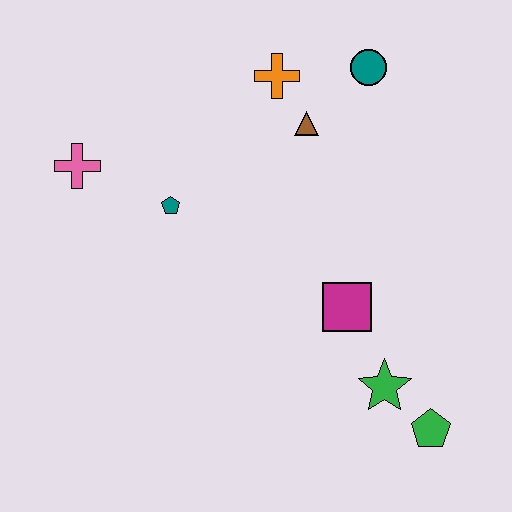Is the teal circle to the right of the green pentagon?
No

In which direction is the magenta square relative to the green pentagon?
The magenta square is above the green pentagon.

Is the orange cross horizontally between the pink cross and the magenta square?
Yes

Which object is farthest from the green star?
The pink cross is farthest from the green star.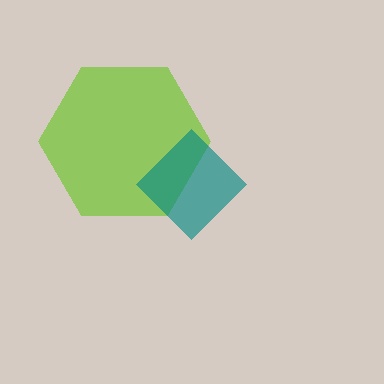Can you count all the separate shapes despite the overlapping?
Yes, there are 2 separate shapes.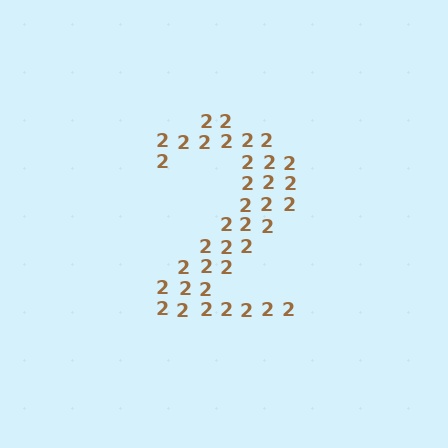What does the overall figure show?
The overall figure shows the digit 2.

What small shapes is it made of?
It is made of small digit 2's.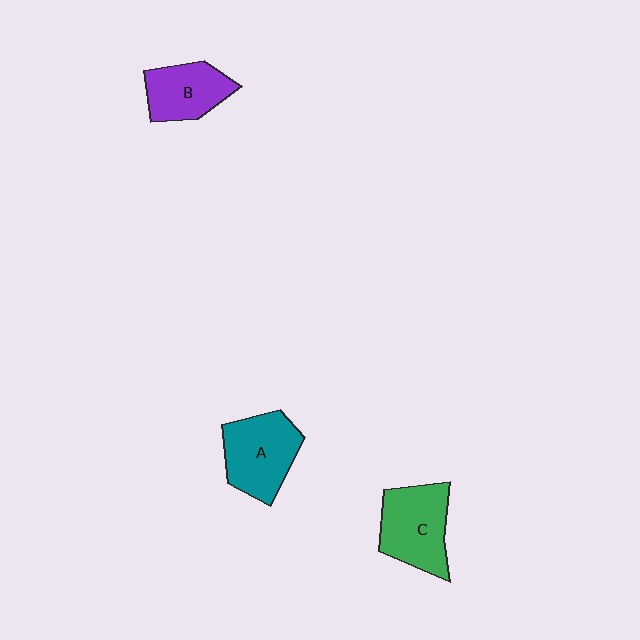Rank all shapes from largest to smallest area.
From largest to smallest: C (green), A (teal), B (purple).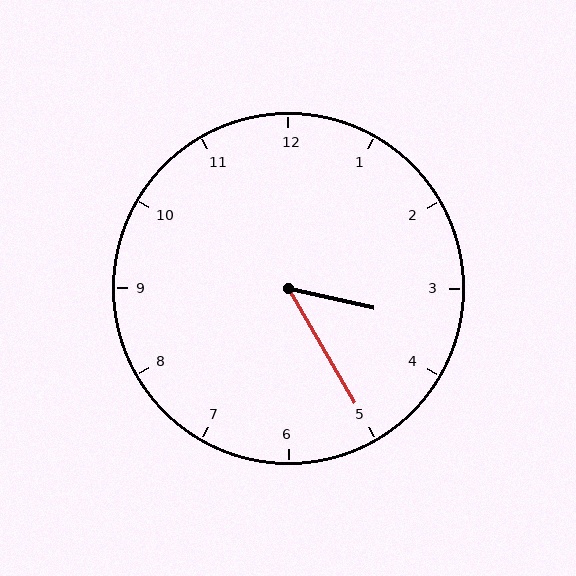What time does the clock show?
3:25.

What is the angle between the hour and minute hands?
Approximately 48 degrees.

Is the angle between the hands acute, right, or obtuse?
It is acute.